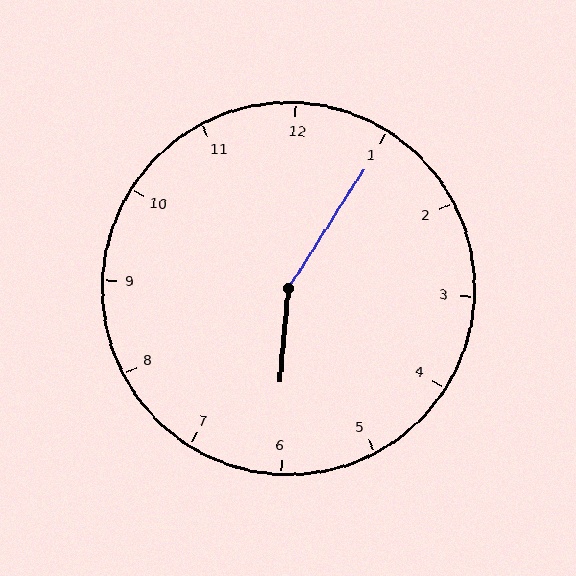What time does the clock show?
6:05.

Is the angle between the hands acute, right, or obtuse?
It is obtuse.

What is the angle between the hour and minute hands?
Approximately 152 degrees.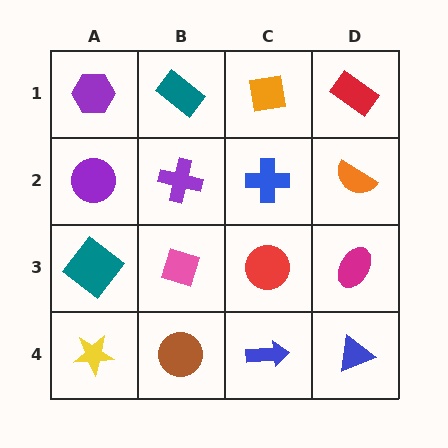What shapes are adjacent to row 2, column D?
A red rectangle (row 1, column D), a magenta ellipse (row 3, column D), a blue cross (row 2, column C).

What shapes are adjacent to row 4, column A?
A teal diamond (row 3, column A), a brown circle (row 4, column B).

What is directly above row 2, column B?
A teal rectangle.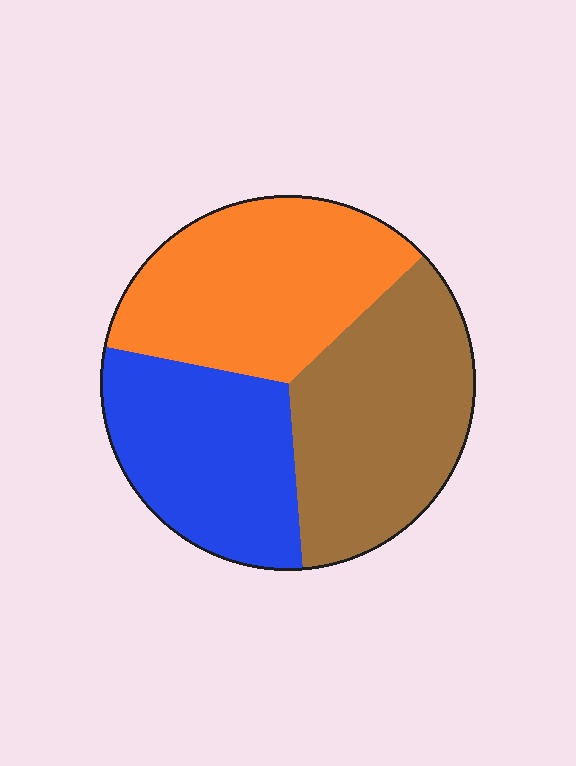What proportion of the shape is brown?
Brown covers around 35% of the shape.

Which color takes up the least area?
Blue, at roughly 30%.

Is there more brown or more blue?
Brown.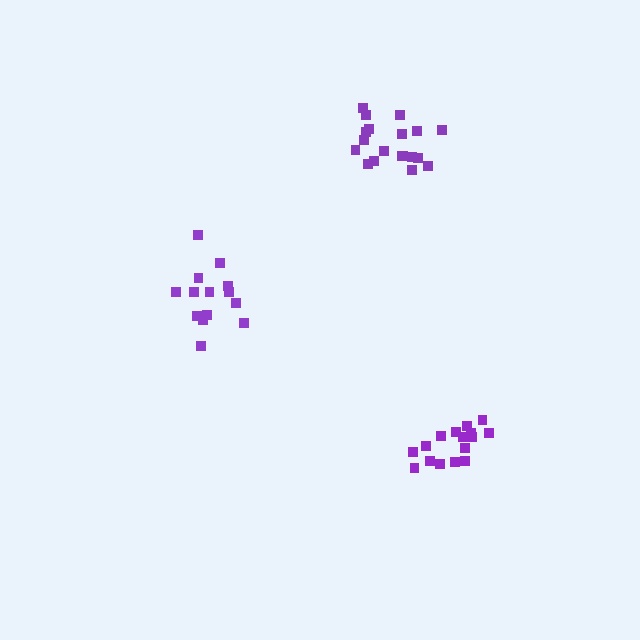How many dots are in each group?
Group 1: 14 dots, Group 2: 19 dots, Group 3: 16 dots (49 total).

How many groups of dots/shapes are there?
There are 3 groups.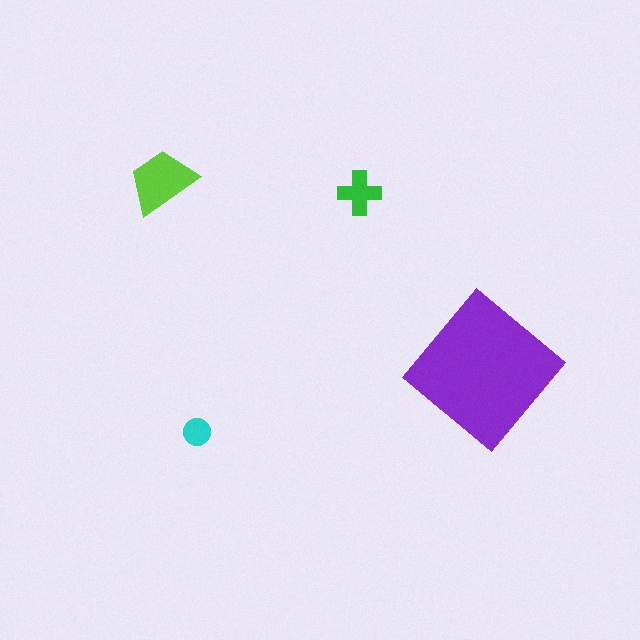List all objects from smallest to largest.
The cyan circle, the green cross, the lime trapezoid, the purple diamond.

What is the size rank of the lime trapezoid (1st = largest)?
2nd.